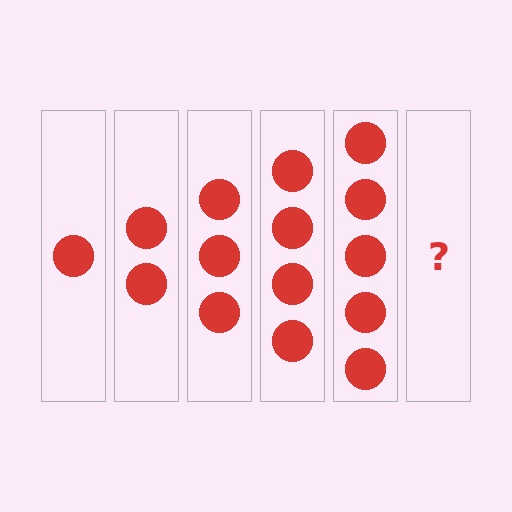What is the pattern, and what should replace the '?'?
The pattern is that each step adds one more circle. The '?' should be 6 circles.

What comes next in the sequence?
The next element should be 6 circles.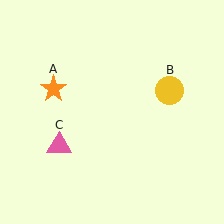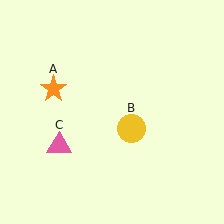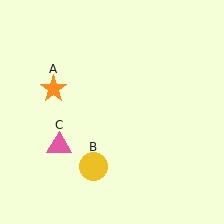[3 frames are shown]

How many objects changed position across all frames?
1 object changed position: yellow circle (object B).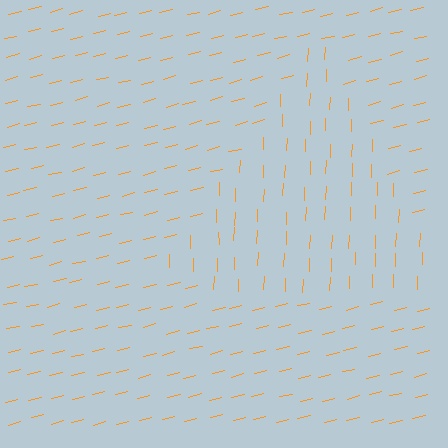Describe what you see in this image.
The image is filled with small orange line segments. A triangle region in the image has lines oriented differently from the surrounding lines, creating a visible texture boundary.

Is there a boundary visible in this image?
Yes, there is a texture boundary formed by a change in line orientation.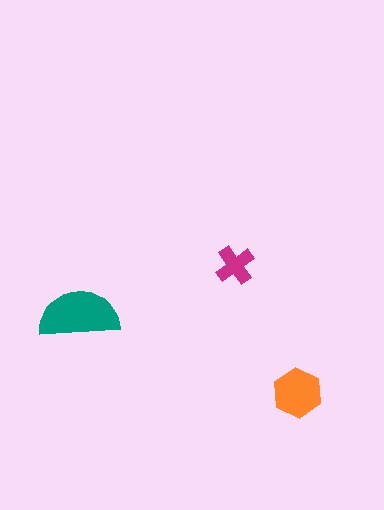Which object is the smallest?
The magenta cross.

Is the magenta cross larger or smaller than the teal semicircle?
Smaller.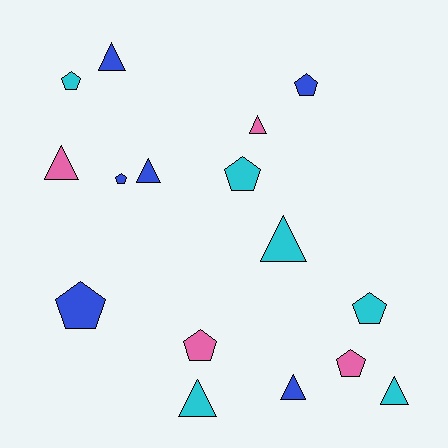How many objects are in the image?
There are 16 objects.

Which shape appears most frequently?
Pentagon, with 8 objects.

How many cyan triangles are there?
There are 3 cyan triangles.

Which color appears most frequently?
Cyan, with 6 objects.